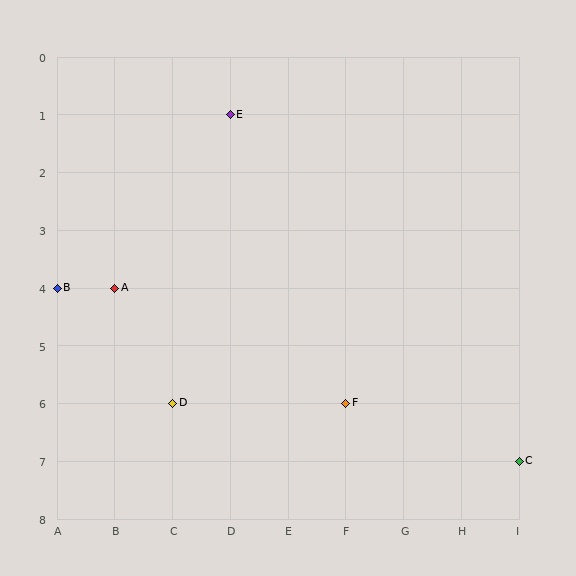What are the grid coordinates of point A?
Point A is at grid coordinates (B, 4).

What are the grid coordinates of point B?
Point B is at grid coordinates (A, 4).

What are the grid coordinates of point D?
Point D is at grid coordinates (C, 6).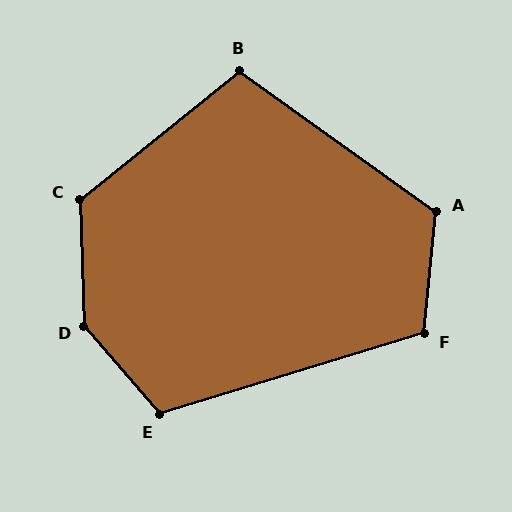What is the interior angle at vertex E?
Approximately 113 degrees (obtuse).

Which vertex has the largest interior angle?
D, at approximately 142 degrees.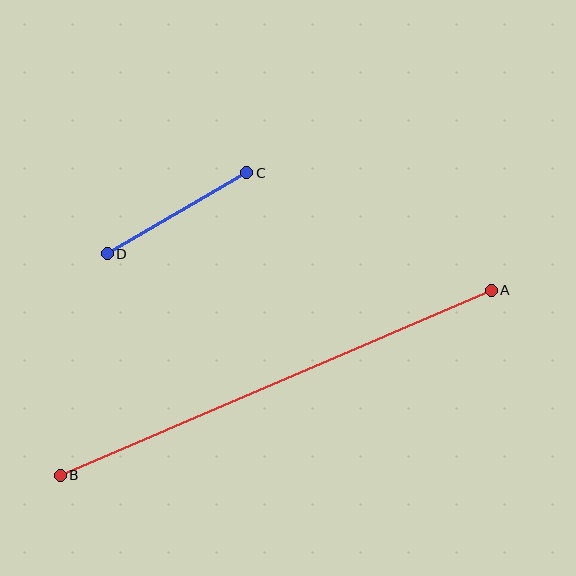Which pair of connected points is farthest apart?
Points A and B are farthest apart.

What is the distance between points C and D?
The distance is approximately 162 pixels.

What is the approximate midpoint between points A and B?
The midpoint is at approximately (276, 383) pixels.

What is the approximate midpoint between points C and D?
The midpoint is at approximately (177, 213) pixels.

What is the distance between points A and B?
The distance is approximately 469 pixels.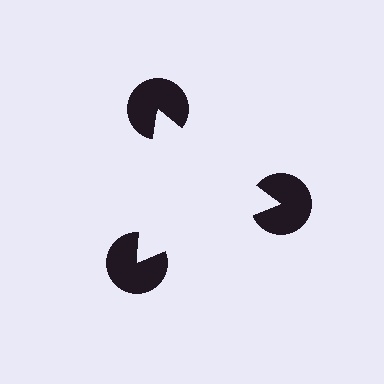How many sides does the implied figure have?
3 sides.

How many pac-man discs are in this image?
There are 3 — one at each vertex of the illusory triangle.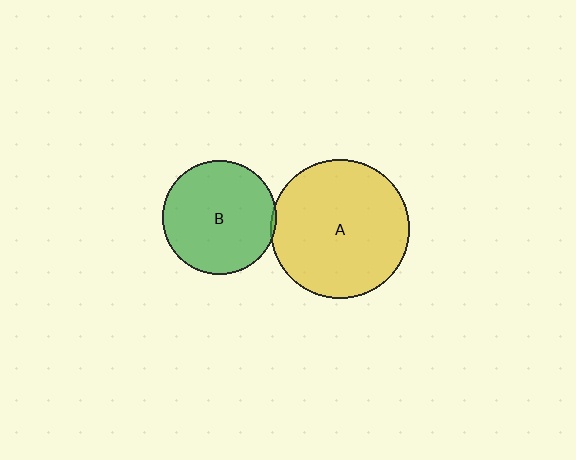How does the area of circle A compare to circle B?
Approximately 1.5 times.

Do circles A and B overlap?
Yes.